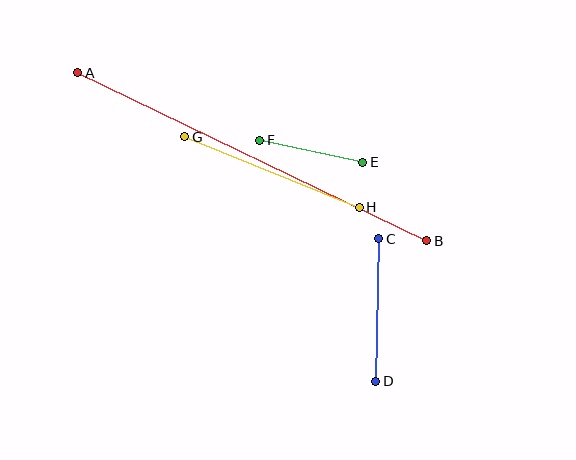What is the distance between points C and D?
The distance is approximately 143 pixels.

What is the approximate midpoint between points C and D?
The midpoint is at approximately (377, 310) pixels.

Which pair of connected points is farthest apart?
Points A and B are farthest apart.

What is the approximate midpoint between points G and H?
The midpoint is at approximately (272, 172) pixels.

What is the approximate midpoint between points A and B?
The midpoint is at approximately (252, 157) pixels.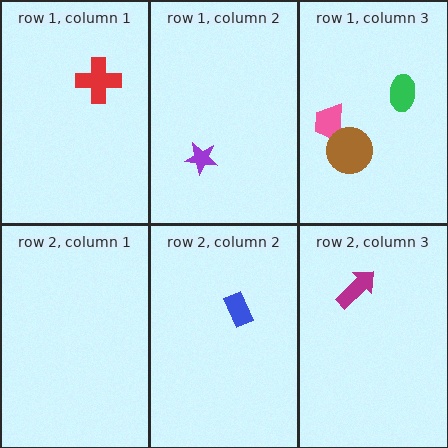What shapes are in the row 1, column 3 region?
The pink trapezoid, the green ellipse, the brown circle.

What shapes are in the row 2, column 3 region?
The magenta arrow.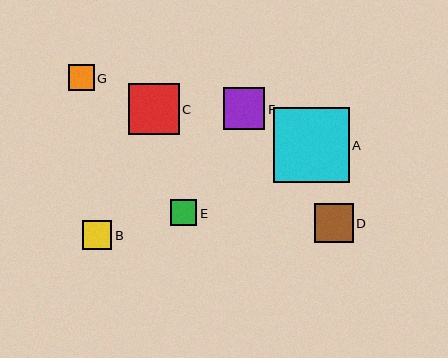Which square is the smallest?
Square E is the smallest with a size of approximately 26 pixels.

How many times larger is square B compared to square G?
Square B is approximately 1.1 times the size of square G.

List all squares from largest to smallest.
From largest to smallest: A, C, F, D, B, G, E.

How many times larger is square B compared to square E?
Square B is approximately 1.1 times the size of square E.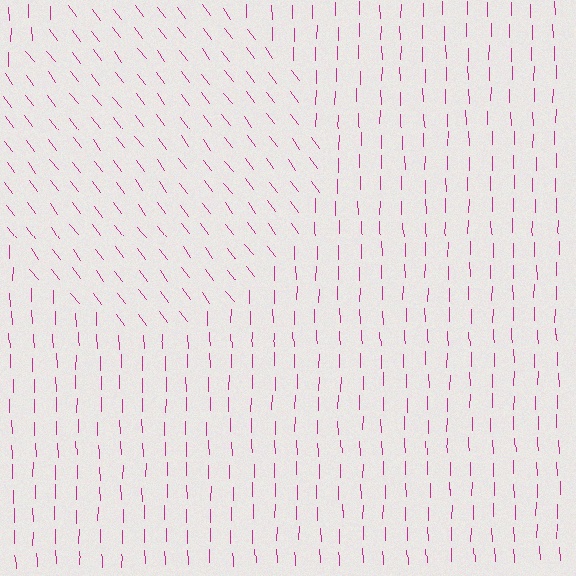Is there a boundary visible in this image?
Yes, there is a texture boundary formed by a change in line orientation.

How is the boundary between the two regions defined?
The boundary is defined purely by a change in line orientation (approximately 37 degrees difference). All lines are the same color and thickness.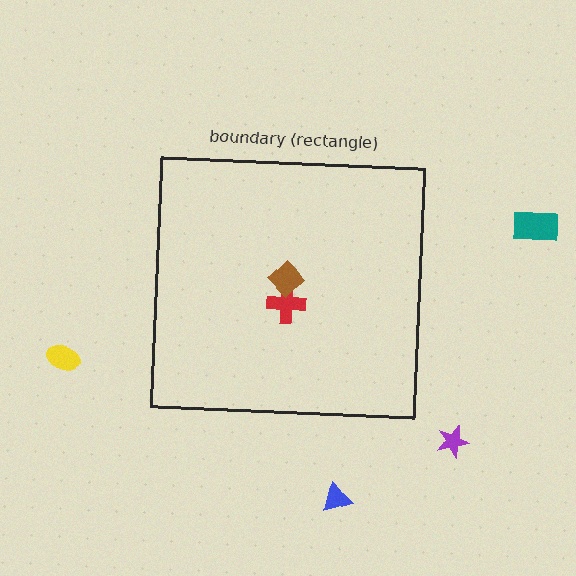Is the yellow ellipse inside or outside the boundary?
Outside.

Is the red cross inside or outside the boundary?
Inside.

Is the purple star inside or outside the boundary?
Outside.